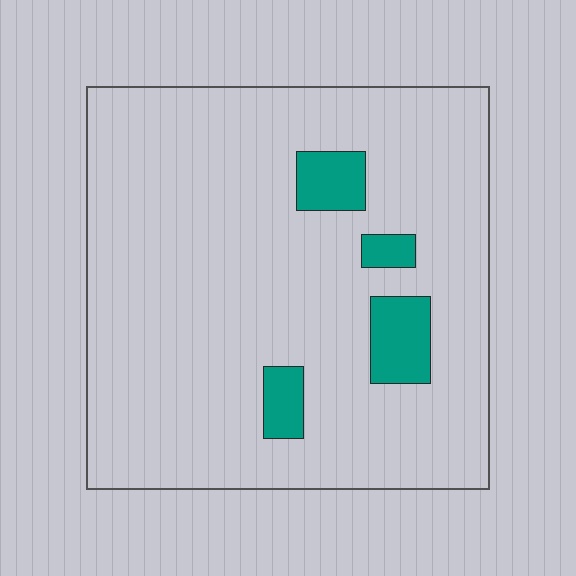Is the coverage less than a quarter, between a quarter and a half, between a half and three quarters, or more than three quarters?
Less than a quarter.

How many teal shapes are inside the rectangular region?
4.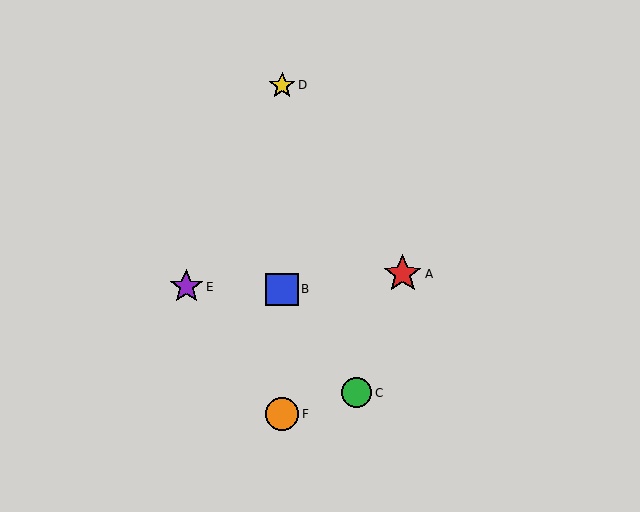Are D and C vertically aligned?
No, D is at x≈282 and C is at x≈357.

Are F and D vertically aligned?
Yes, both are at x≈282.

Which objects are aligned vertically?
Objects B, D, F are aligned vertically.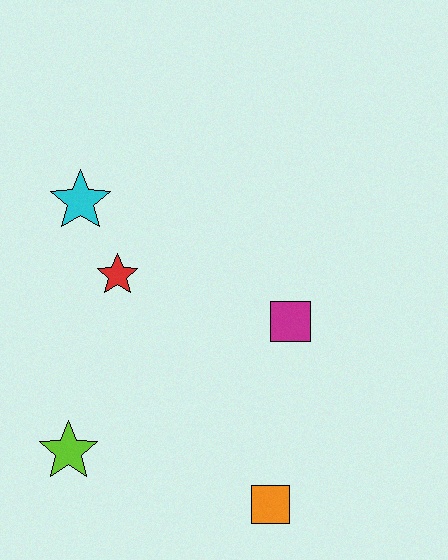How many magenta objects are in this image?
There is 1 magenta object.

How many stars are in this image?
There are 3 stars.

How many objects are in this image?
There are 5 objects.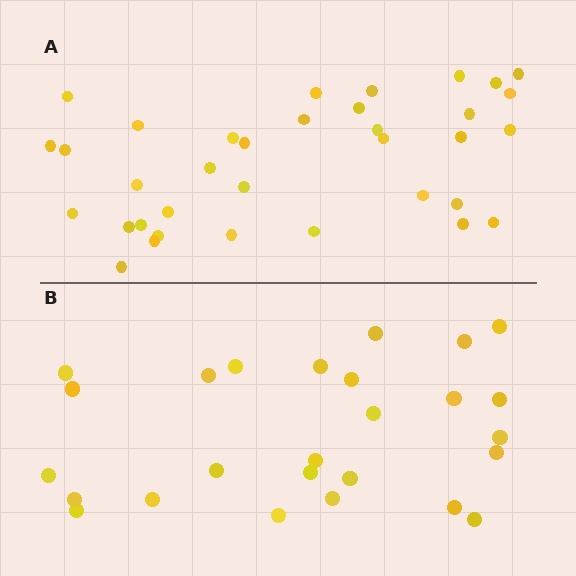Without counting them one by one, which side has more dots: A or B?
Region A (the top region) has more dots.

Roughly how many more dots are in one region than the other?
Region A has roughly 8 or so more dots than region B.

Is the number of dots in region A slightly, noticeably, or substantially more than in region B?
Region A has noticeably more, but not dramatically so. The ratio is roughly 1.3 to 1.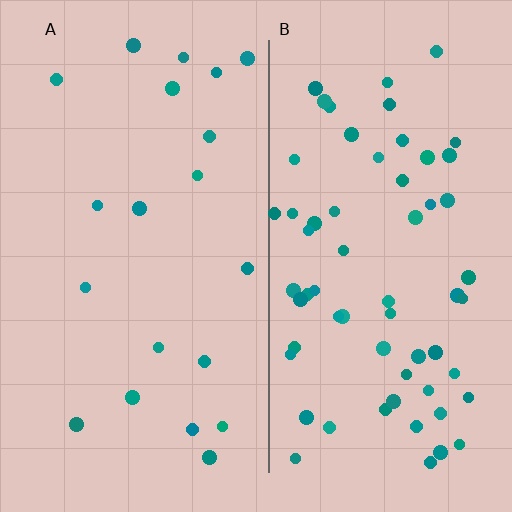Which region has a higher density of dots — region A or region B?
B (the right).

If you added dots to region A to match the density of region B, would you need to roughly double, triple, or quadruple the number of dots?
Approximately triple.